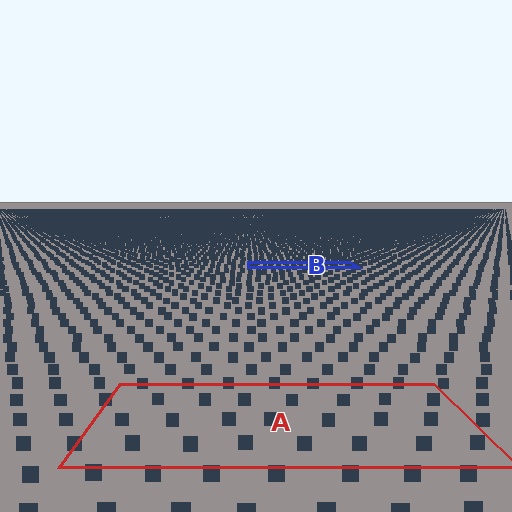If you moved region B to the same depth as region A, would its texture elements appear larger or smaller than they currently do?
They would appear larger. At a closer depth, the same texture elements are projected at a bigger on-screen size.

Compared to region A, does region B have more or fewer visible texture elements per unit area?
Region B has more texture elements per unit area — they are packed more densely because it is farther away.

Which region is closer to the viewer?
Region A is closer. The texture elements there are larger and more spread out.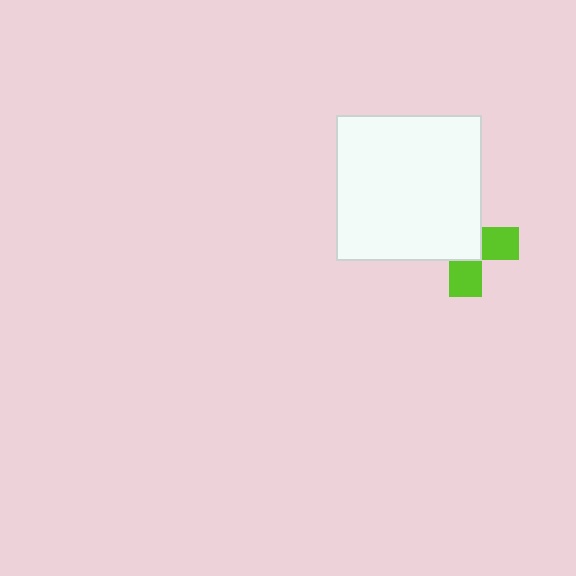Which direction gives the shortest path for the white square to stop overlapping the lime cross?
Moving toward the upper-left gives the shortest separation.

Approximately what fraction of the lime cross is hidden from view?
Roughly 60% of the lime cross is hidden behind the white square.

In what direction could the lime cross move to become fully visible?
The lime cross could move toward the lower-right. That would shift it out from behind the white square entirely.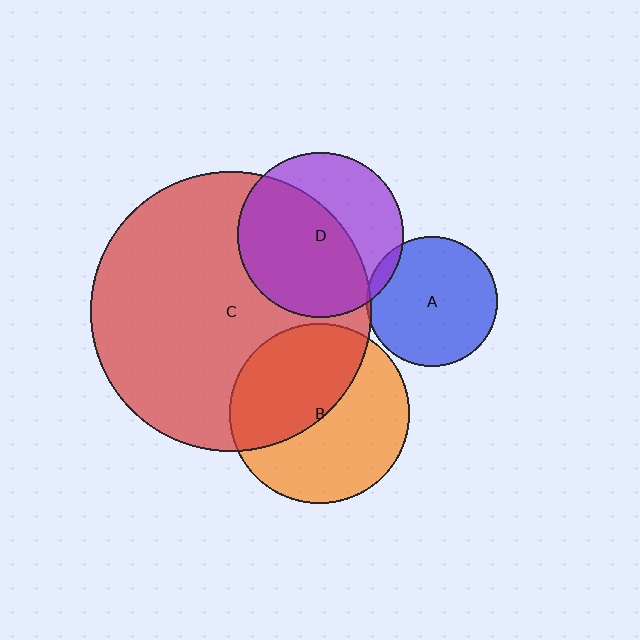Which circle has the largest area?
Circle C (red).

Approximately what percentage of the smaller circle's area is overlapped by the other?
Approximately 5%.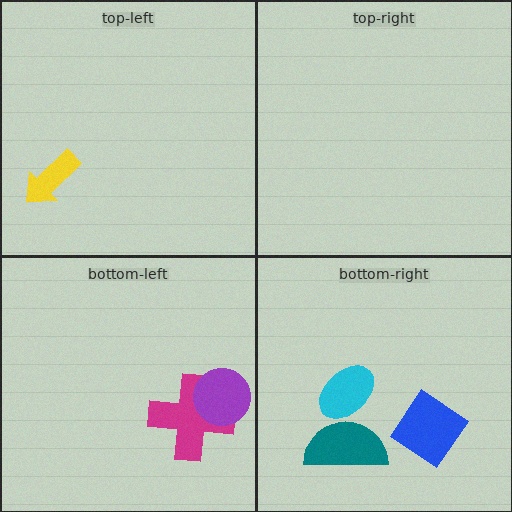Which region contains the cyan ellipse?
The bottom-right region.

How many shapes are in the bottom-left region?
2.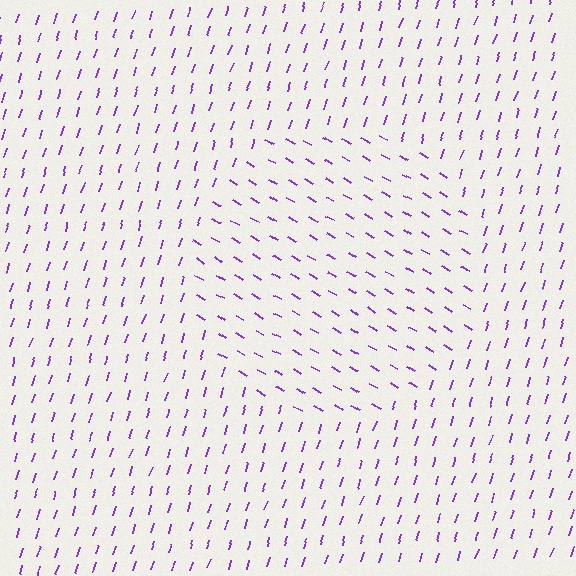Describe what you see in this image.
The image is filled with small purple line segments. A circle region in the image has lines oriented differently from the surrounding lines, creating a visible texture boundary.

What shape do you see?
I see a circle.